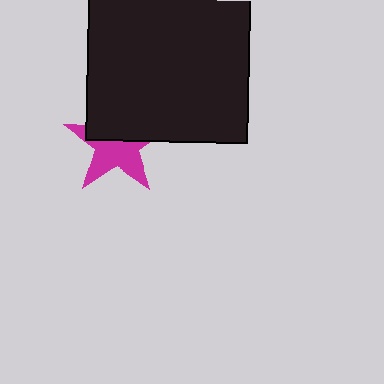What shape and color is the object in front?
The object in front is a black square.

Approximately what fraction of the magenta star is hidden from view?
Roughly 47% of the magenta star is hidden behind the black square.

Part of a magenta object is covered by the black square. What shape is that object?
It is a star.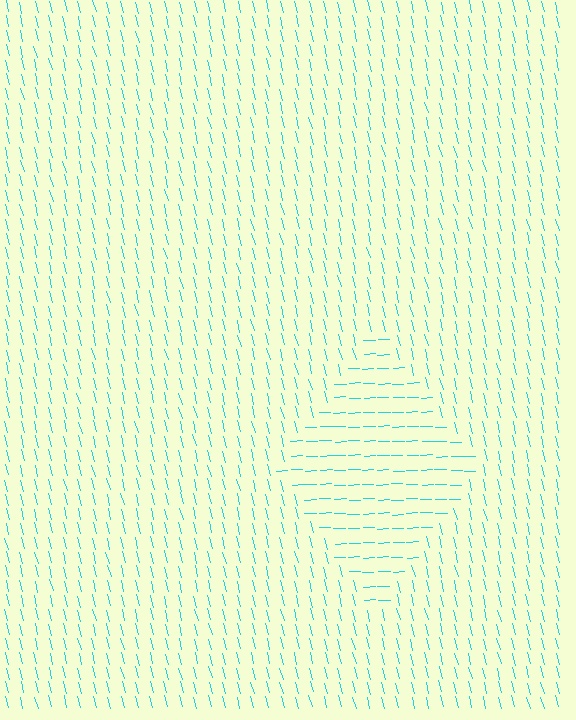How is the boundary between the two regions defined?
The boundary is defined purely by a change in line orientation (approximately 77 degrees difference). All lines are the same color and thickness.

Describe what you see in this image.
The image is filled with small cyan line segments. A diamond region in the image has lines oriented differently from the surrounding lines, creating a visible texture boundary.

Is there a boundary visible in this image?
Yes, there is a texture boundary formed by a change in line orientation.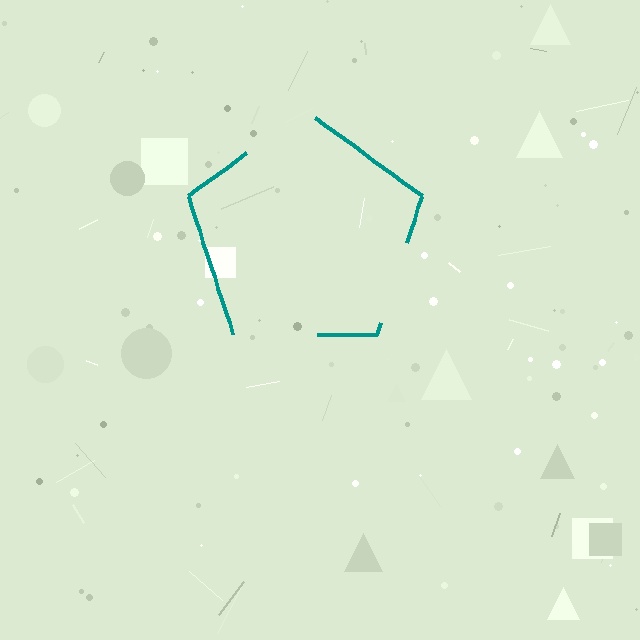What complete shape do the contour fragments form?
The contour fragments form a pentagon.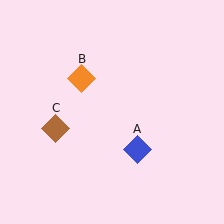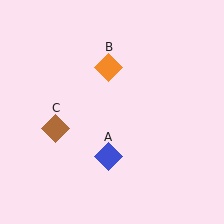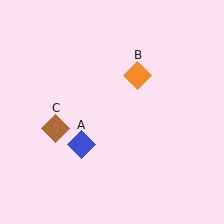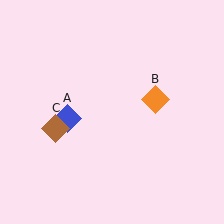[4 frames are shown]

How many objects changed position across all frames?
2 objects changed position: blue diamond (object A), orange diamond (object B).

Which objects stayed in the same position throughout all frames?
Brown diamond (object C) remained stationary.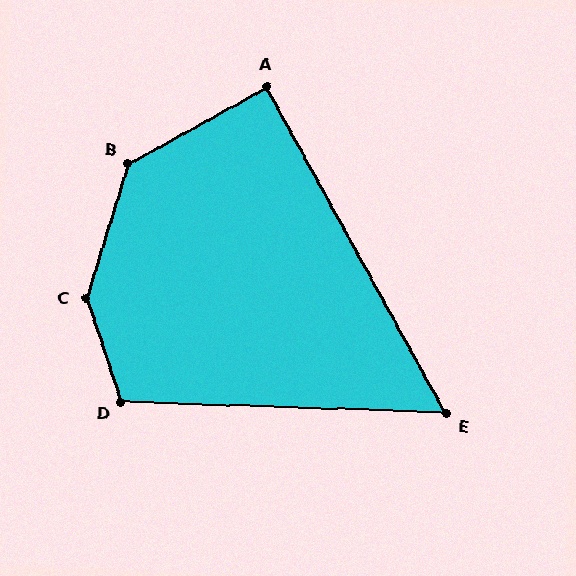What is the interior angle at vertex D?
Approximately 111 degrees (obtuse).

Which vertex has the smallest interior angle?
E, at approximately 59 degrees.